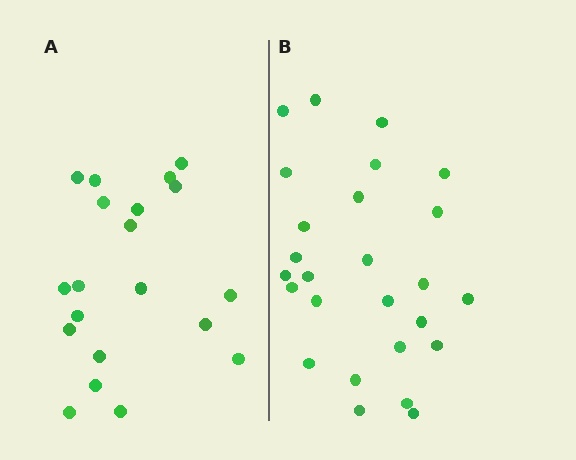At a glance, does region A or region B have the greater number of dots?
Region B (the right region) has more dots.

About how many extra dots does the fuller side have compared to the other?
Region B has about 6 more dots than region A.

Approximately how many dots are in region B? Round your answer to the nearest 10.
About 30 dots. (The exact count is 26, which rounds to 30.)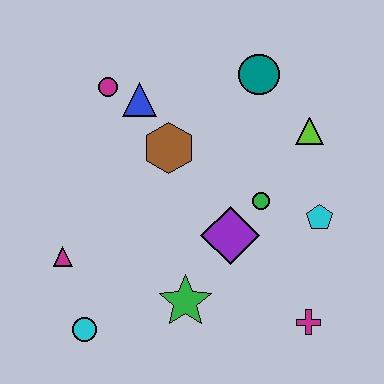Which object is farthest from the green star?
The teal circle is farthest from the green star.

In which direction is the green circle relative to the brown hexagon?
The green circle is to the right of the brown hexagon.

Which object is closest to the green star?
The purple diamond is closest to the green star.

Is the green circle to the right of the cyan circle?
Yes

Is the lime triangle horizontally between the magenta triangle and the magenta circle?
No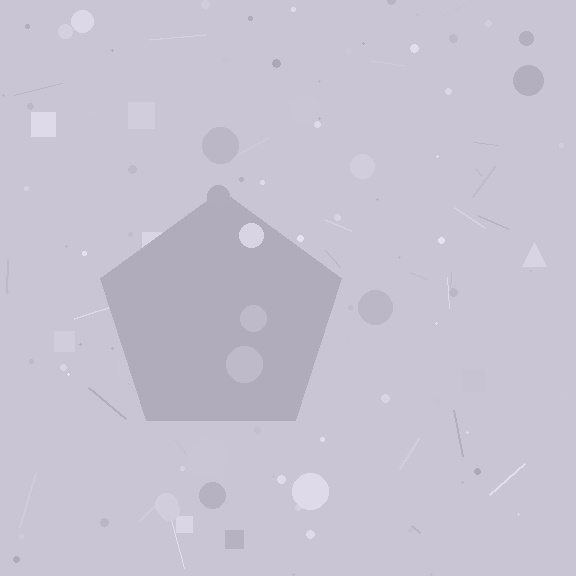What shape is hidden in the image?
A pentagon is hidden in the image.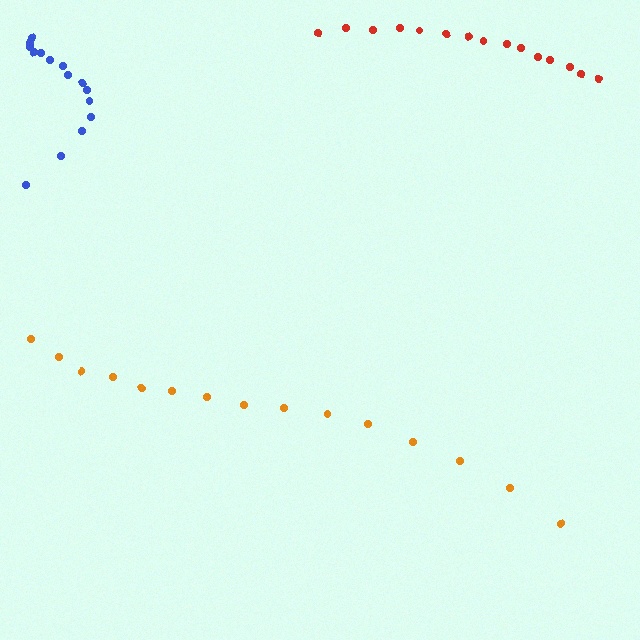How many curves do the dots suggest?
There are 3 distinct paths.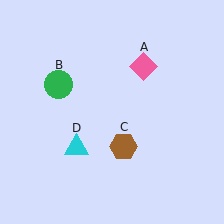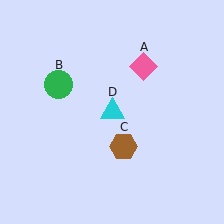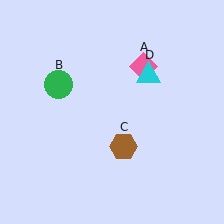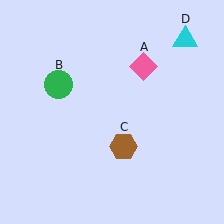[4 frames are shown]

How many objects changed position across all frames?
1 object changed position: cyan triangle (object D).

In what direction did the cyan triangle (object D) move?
The cyan triangle (object D) moved up and to the right.